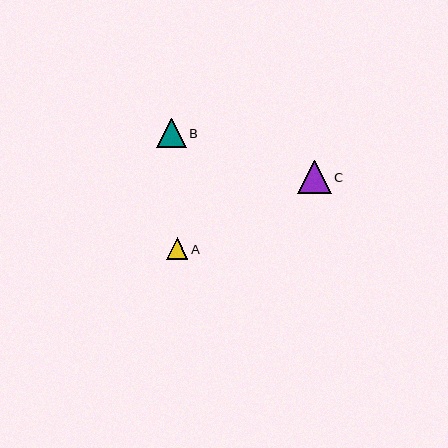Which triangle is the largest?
Triangle C is the largest with a size of approximately 34 pixels.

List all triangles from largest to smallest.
From largest to smallest: C, B, A.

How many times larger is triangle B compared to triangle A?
Triangle B is approximately 1.3 times the size of triangle A.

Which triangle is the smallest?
Triangle A is the smallest with a size of approximately 22 pixels.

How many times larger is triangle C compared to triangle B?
Triangle C is approximately 1.2 times the size of triangle B.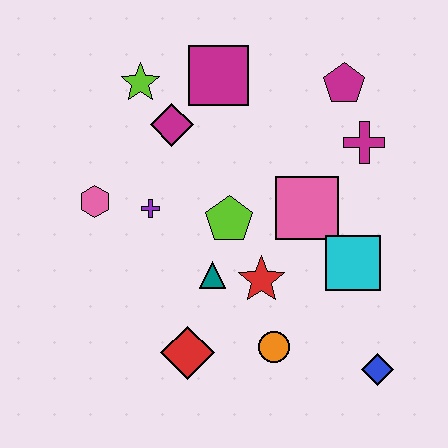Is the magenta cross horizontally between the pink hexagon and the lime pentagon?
No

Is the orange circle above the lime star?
No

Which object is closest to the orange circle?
The red star is closest to the orange circle.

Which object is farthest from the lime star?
The blue diamond is farthest from the lime star.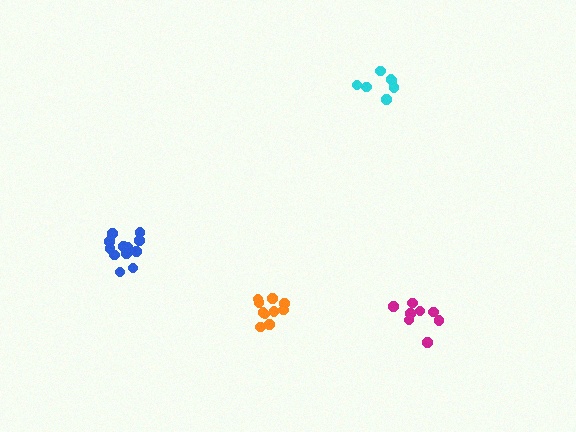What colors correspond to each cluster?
The clusters are colored: blue, cyan, magenta, orange.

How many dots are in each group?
Group 1: 13 dots, Group 2: 8 dots, Group 3: 8 dots, Group 4: 10 dots (39 total).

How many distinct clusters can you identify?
There are 4 distinct clusters.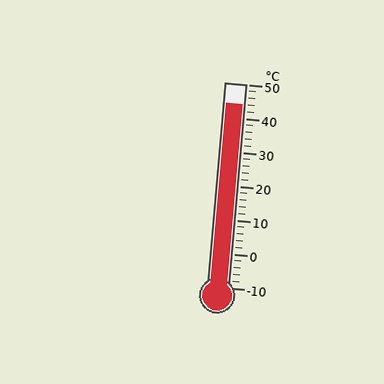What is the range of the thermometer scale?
The thermometer scale ranges from -10°C to 50°C.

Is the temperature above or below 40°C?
The temperature is above 40°C.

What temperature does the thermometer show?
The thermometer shows approximately 44°C.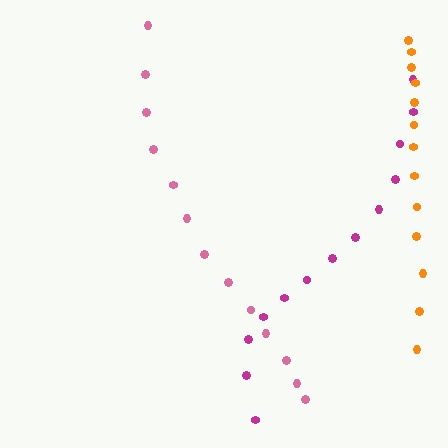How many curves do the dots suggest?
There are 3 distinct paths.